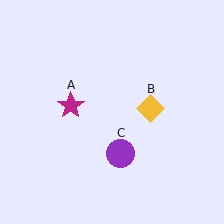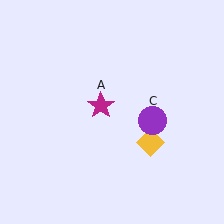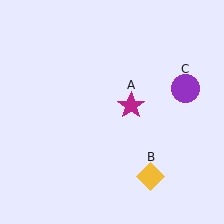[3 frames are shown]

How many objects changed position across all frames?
3 objects changed position: magenta star (object A), yellow diamond (object B), purple circle (object C).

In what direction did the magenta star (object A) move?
The magenta star (object A) moved right.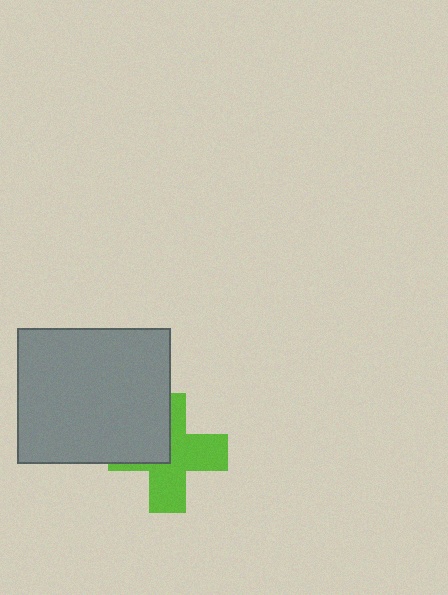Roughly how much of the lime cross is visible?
About half of it is visible (roughly 63%).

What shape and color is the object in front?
The object in front is a gray rectangle.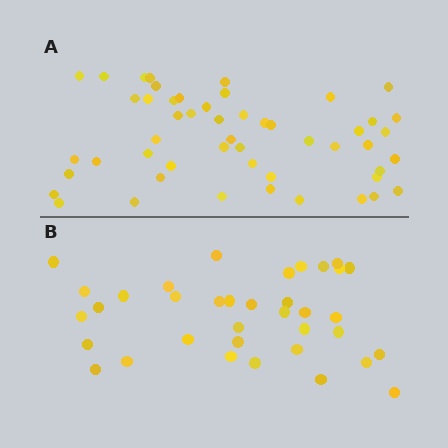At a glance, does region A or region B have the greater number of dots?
Region A (the top region) has more dots.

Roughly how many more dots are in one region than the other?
Region A has approximately 15 more dots than region B.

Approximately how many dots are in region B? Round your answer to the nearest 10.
About 40 dots. (The exact count is 36, which rounds to 40.)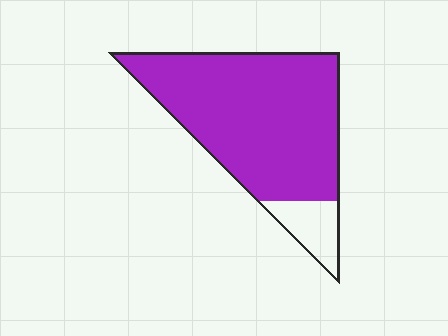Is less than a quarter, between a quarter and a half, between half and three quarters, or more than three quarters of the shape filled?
More than three quarters.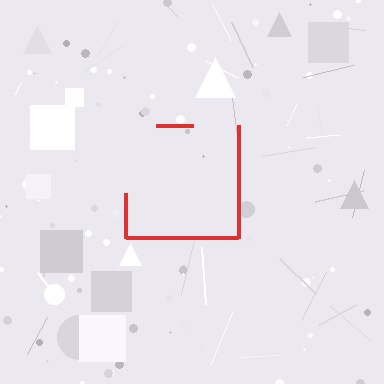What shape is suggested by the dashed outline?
The dashed outline suggests a square.